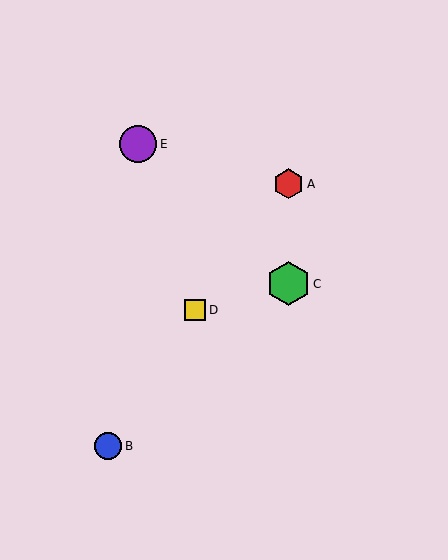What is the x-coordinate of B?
Object B is at x≈108.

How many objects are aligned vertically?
2 objects (A, C) are aligned vertically.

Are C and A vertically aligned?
Yes, both are at x≈289.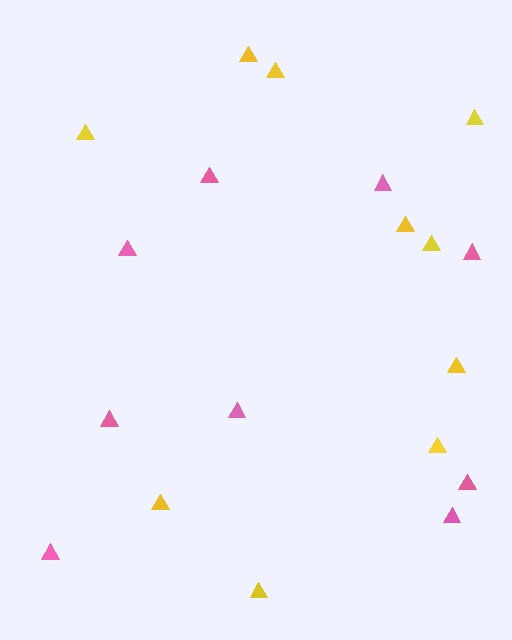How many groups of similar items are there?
There are 2 groups: one group of yellow triangles (10) and one group of pink triangles (9).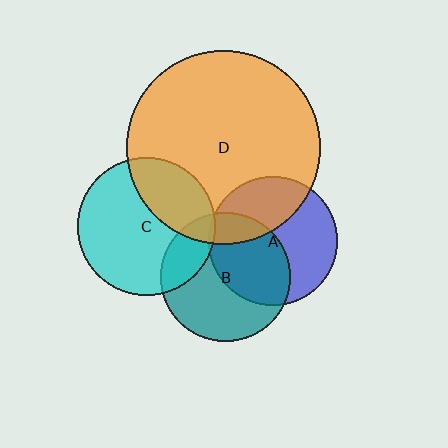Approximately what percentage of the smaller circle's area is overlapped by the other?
Approximately 5%.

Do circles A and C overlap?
Yes.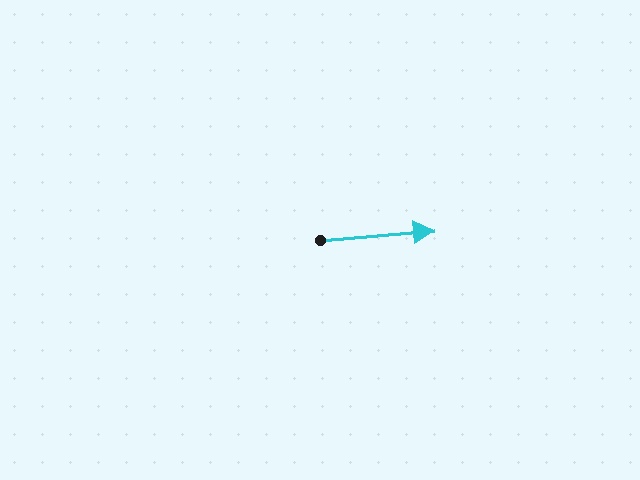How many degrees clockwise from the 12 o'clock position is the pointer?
Approximately 85 degrees.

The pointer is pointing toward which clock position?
Roughly 3 o'clock.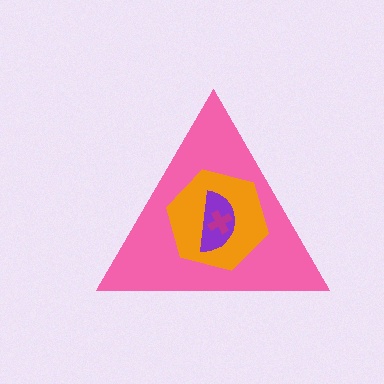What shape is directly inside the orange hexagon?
The purple semicircle.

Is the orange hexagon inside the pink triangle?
Yes.